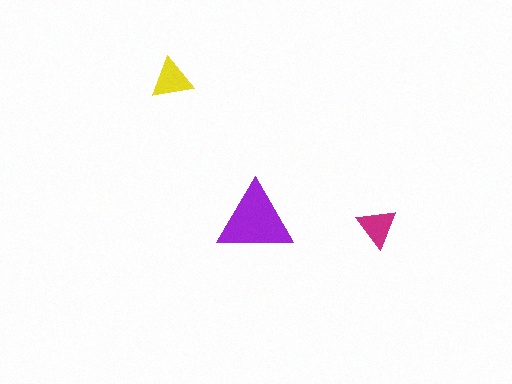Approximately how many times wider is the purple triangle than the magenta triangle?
About 2 times wider.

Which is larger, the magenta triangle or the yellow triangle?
The yellow one.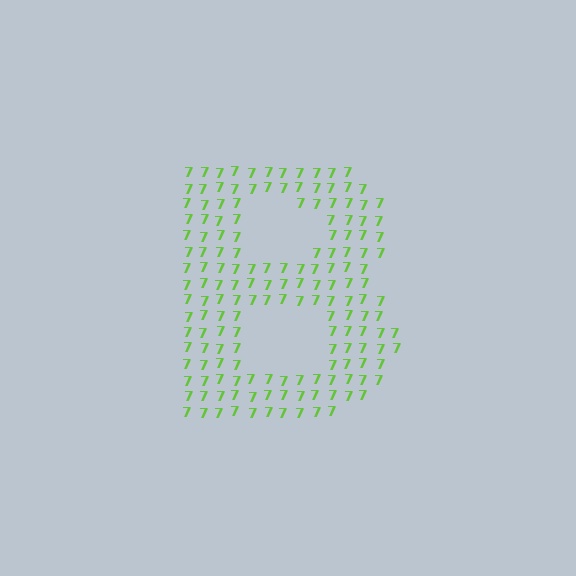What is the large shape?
The large shape is the letter B.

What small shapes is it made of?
It is made of small digit 7's.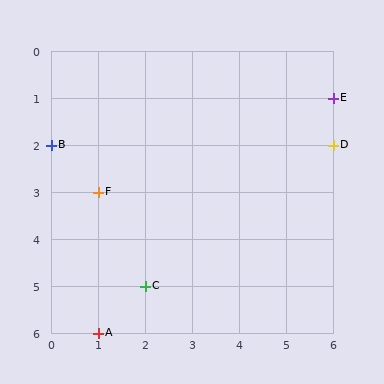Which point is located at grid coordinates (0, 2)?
Point B is at (0, 2).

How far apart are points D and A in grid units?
Points D and A are 5 columns and 4 rows apart (about 6.4 grid units diagonally).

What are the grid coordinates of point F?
Point F is at grid coordinates (1, 3).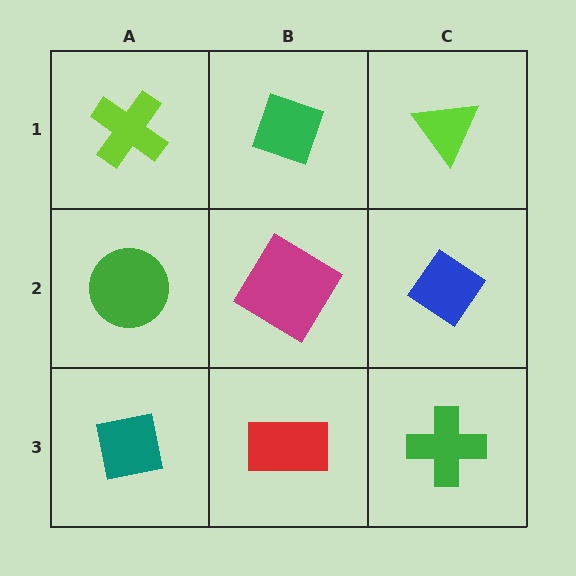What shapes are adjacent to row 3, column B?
A magenta diamond (row 2, column B), a teal square (row 3, column A), a green cross (row 3, column C).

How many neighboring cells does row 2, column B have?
4.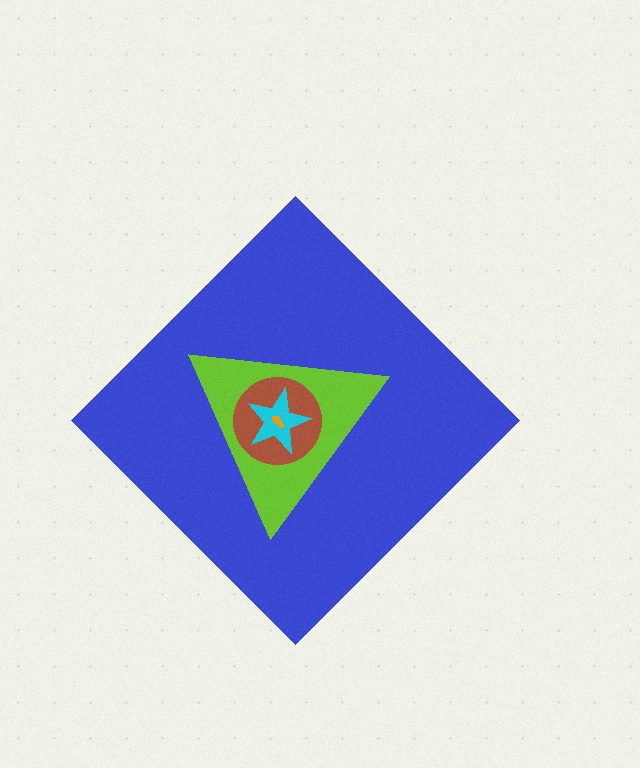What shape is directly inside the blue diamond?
The lime triangle.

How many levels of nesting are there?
5.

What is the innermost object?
The orange arrow.